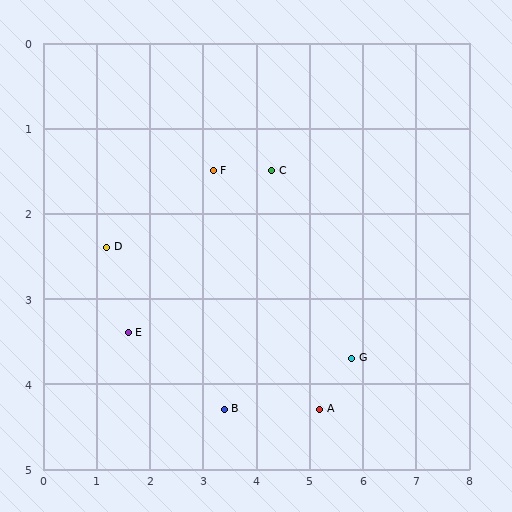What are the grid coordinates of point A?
Point A is at approximately (5.2, 4.3).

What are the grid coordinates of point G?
Point G is at approximately (5.8, 3.7).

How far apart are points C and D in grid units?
Points C and D are about 3.2 grid units apart.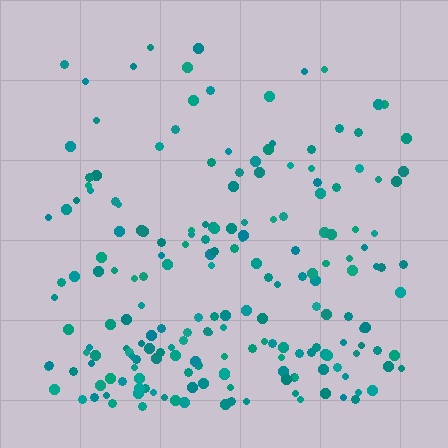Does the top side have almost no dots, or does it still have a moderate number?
Still a moderate number, just noticeably fewer than the bottom.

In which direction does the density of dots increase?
From top to bottom, with the bottom side densest.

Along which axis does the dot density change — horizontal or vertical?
Vertical.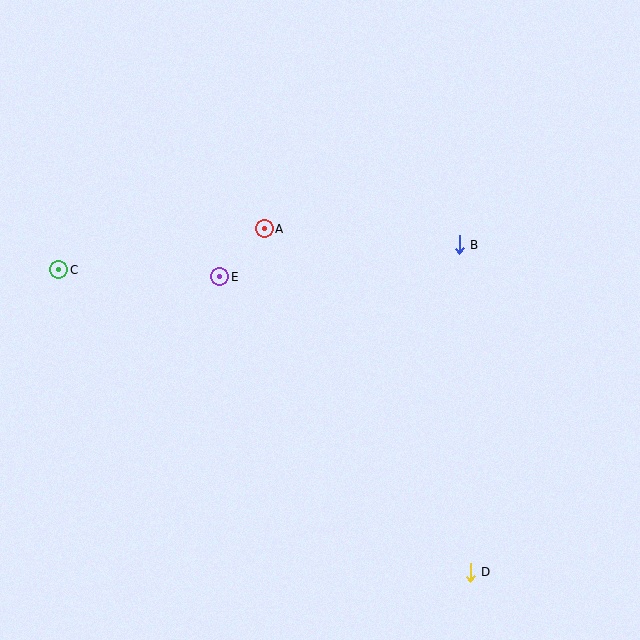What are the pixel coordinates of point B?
Point B is at (459, 245).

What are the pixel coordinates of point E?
Point E is at (220, 277).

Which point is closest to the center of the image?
Point A at (264, 229) is closest to the center.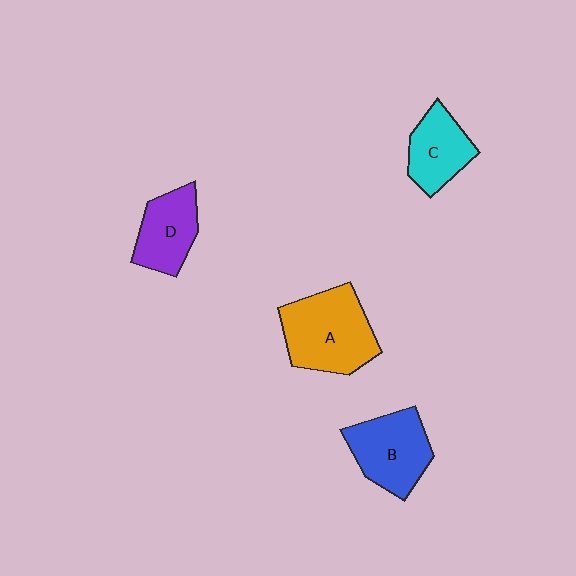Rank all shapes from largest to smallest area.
From largest to smallest: A (orange), B (blue), D (purple), C (cyan).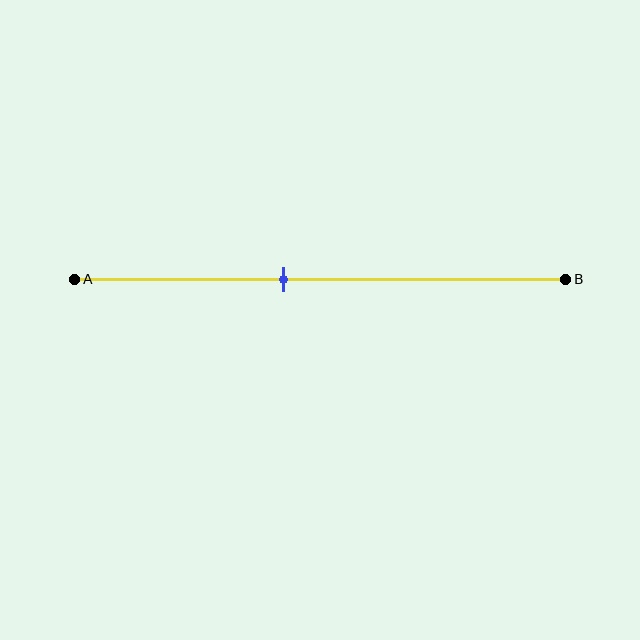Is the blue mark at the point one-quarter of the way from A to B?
No, the mark is at about 45% from A, not at the 25% one-quarter point.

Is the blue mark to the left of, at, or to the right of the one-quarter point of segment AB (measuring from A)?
The blue mark is to the right of the one-quarter point of segment AB.